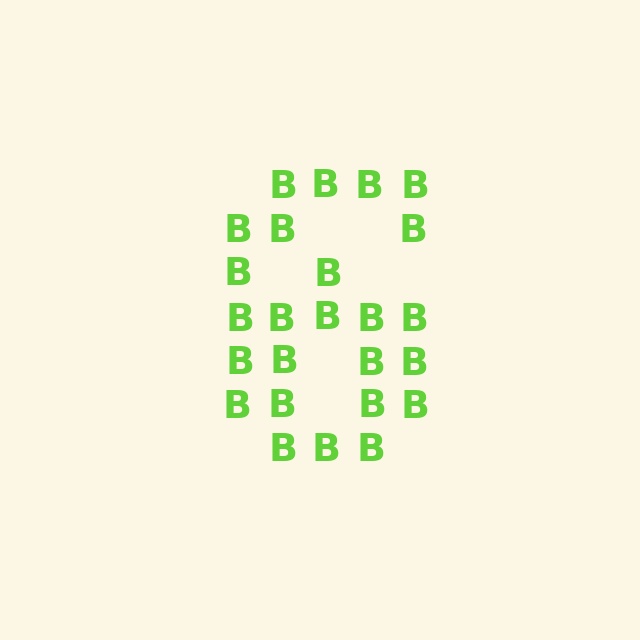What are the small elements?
The small elements are letter B's.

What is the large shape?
The large shape is the digit 6.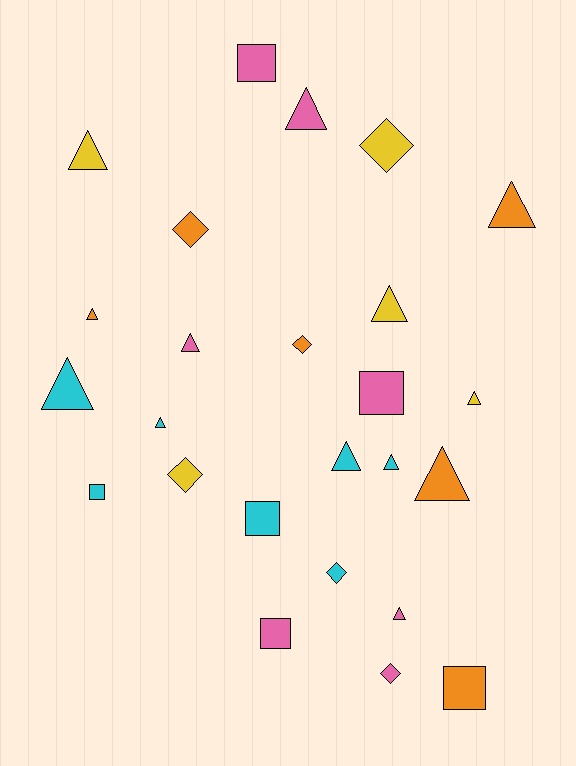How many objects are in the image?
There are 25 objects.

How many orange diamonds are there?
There are 2 orange diamonds.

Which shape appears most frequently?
Triangle, with 13 objects.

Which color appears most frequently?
Pink, with 7 objects.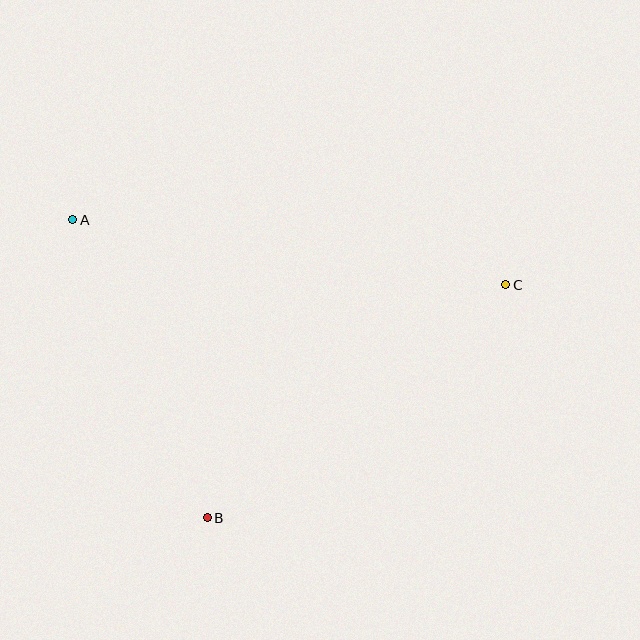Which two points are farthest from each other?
Points A and C are farthest from each other.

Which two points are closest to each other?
Points A and B are closest to each other.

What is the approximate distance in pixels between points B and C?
The distance between B and C is approximately 378 pixels.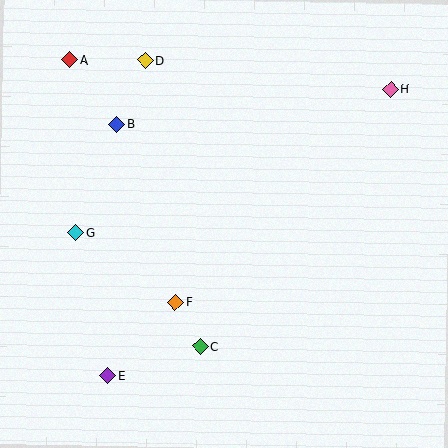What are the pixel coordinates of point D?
Point D is at (145, 60).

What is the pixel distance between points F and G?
The distance between F and G is 122 pixels.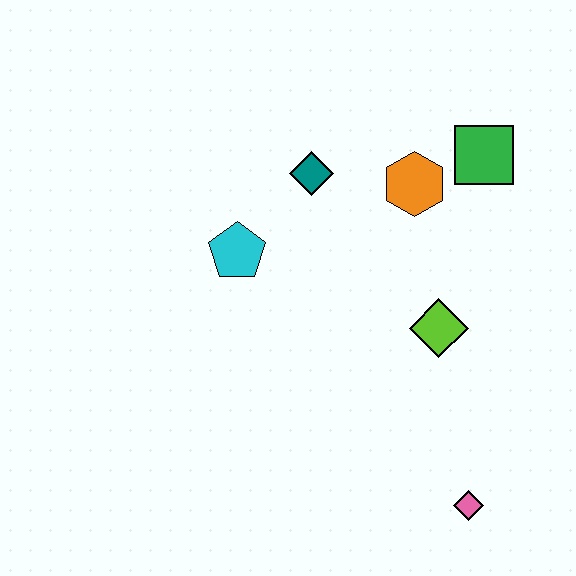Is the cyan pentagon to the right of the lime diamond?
No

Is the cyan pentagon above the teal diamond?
No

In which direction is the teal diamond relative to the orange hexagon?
The teal diamond is to the left of the orange hexagon.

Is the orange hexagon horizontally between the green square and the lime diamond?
No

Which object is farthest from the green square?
The pink diamond is farthest from the green square.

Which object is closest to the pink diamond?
The lime diamond is closest to the pink diamond.